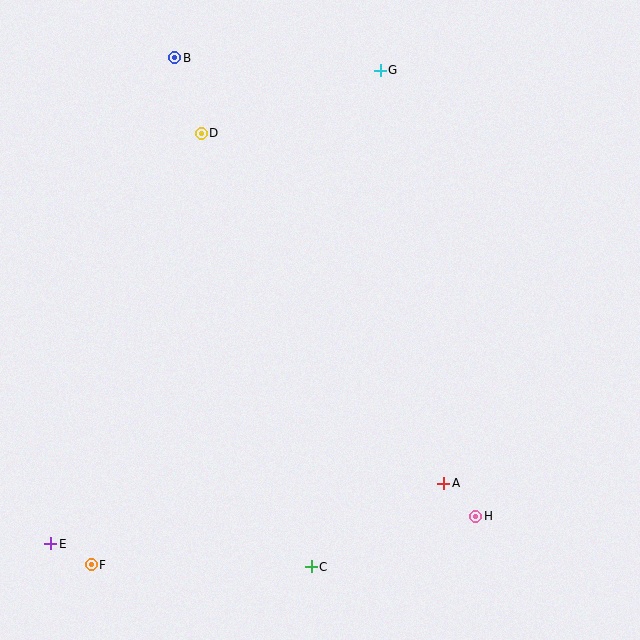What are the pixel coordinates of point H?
Point H is at (476, 516).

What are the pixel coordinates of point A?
Point A is at (444, 483).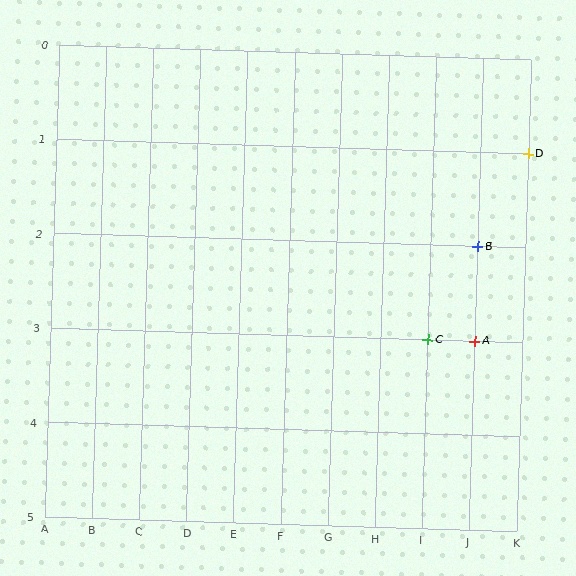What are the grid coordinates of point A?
Point A is at grid coordinates (J, 3).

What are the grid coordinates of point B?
Point B is at grid coordinates (J, 2).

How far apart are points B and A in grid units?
Points B and A are 1 row apart.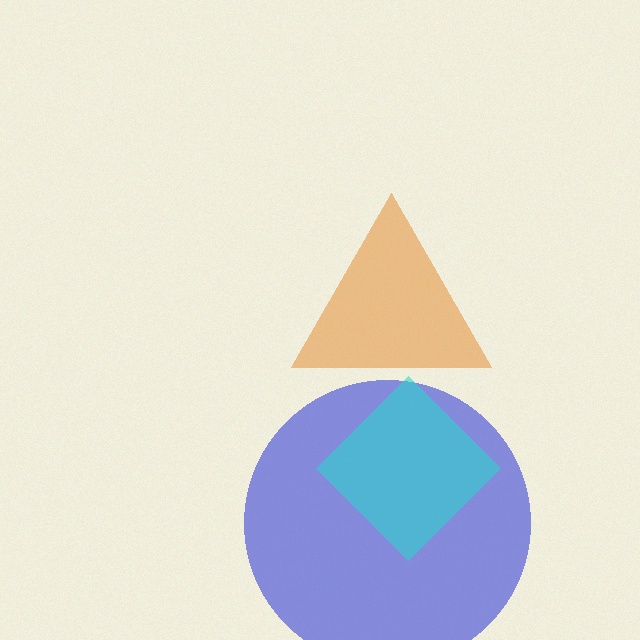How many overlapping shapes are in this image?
There are 3 overlapping shapes in the image.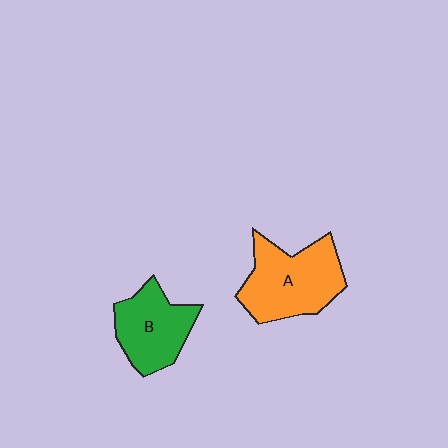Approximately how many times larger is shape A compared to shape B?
Approximately 1.3 times.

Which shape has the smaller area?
Shape B (green).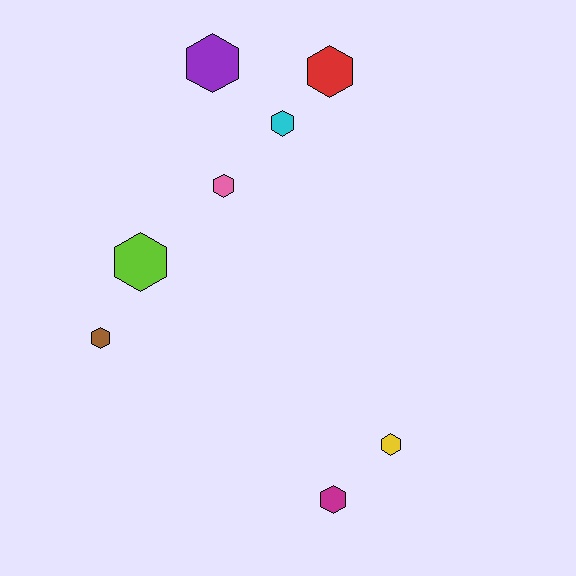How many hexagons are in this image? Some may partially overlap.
There are 8 hexagons.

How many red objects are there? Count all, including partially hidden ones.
There is 1 red object.